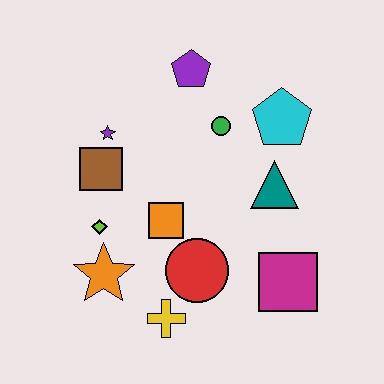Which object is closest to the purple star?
The brown square is closest to the purple star.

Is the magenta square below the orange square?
Yes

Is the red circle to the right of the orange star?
Yes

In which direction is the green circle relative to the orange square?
The green circle is above the orange square.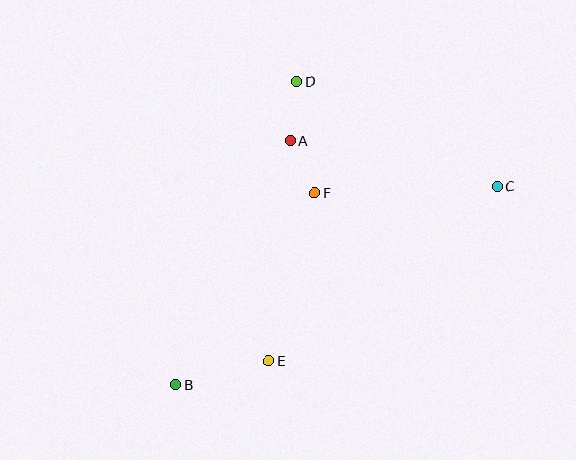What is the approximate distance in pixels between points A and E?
The distance between A and E is approximately 222 pixels.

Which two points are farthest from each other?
Points B and C are farthest from each other.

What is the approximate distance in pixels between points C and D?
The distance between C and D is approximately 227 pixels.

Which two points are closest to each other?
Points A and F are closest to each other.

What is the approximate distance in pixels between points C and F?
The distance between C and F is approximately 183 pixels.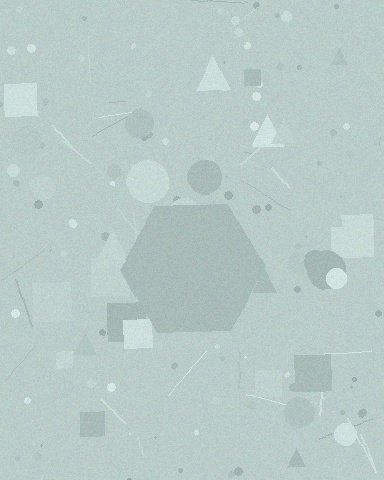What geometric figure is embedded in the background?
A hexagon is embedded in the background.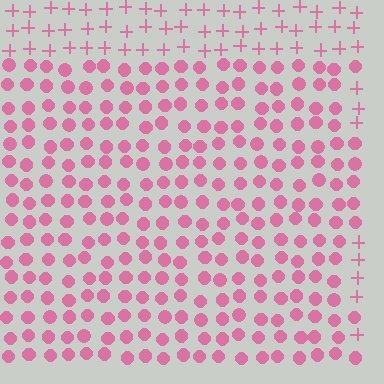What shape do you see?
I see a rectangle.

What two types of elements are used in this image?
The image uses circles inside the rectangle region and plus signs outside it.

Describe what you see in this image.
The image is filled with small pink elements arranged in a uniform grid. A rectangle-shaped region contains circles, while the surrounding area contains plus signs. The boundary is defined purely by the change in element shape.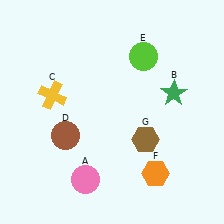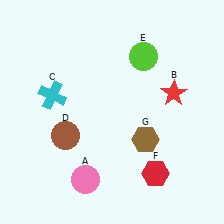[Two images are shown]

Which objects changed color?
B changed from green to red. C changed from yellow to cyan. F changed from orange to red.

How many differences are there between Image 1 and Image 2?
There are 3 differences between the two images.